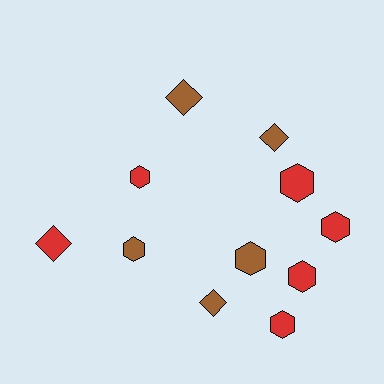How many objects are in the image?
There are 11 objects.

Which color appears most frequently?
Red, with 6 objects.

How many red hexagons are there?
There are 5 red hexagons.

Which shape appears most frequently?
Hexagon, with 7 objects.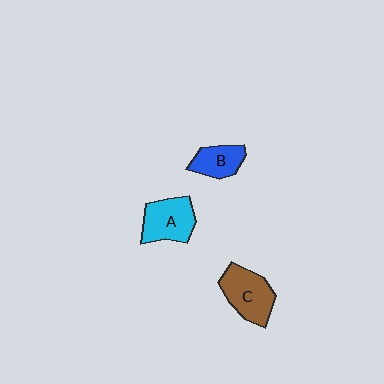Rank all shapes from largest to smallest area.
From largest to smallest: C (brown), A (cyan), B (blue).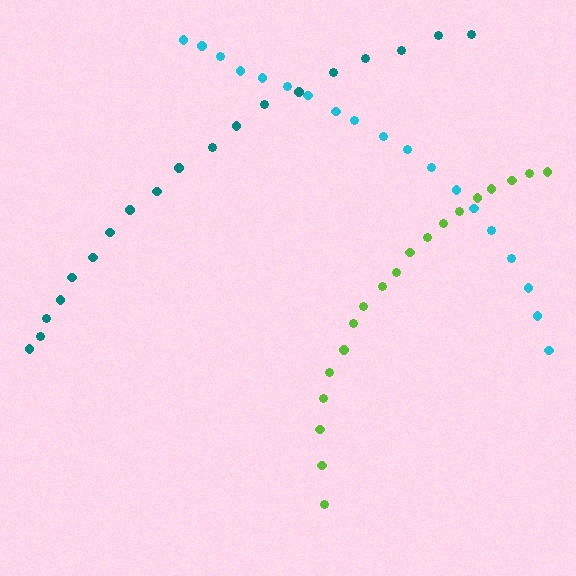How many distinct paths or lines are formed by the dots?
There are 3 distinct paths.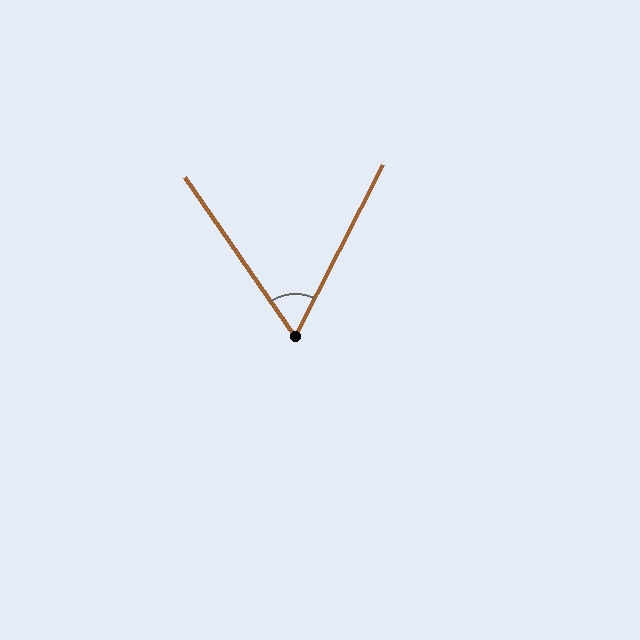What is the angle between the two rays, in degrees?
Approximately 62 degrees.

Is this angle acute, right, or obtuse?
It is acute.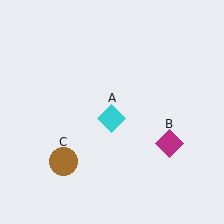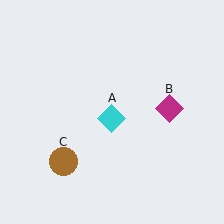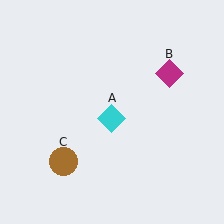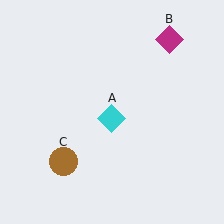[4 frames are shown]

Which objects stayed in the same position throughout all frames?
Cyan diamond (object A) and brown circle (object C) remained stationary.